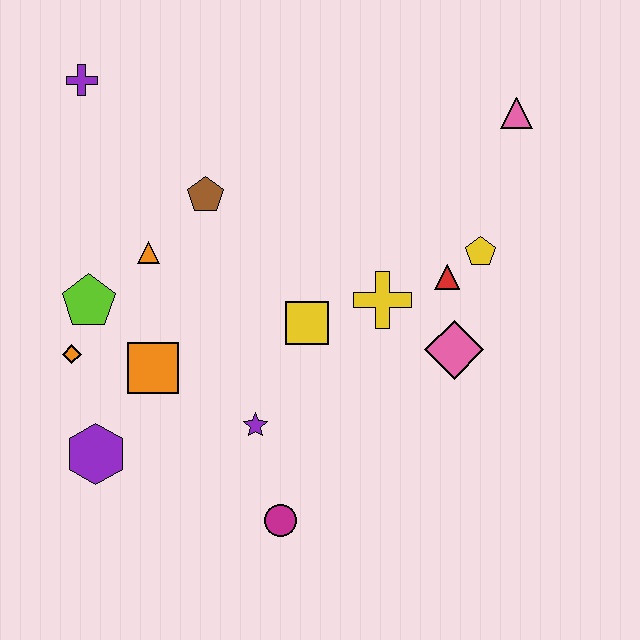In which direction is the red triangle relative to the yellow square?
The red triangle is to the right of the yellow square.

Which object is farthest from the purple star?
The pink triangle is farthest from the purple star.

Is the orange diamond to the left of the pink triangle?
Yes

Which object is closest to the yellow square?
The yellow cross is closest to the yellow square.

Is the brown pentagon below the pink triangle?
Yes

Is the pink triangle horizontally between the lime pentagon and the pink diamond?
No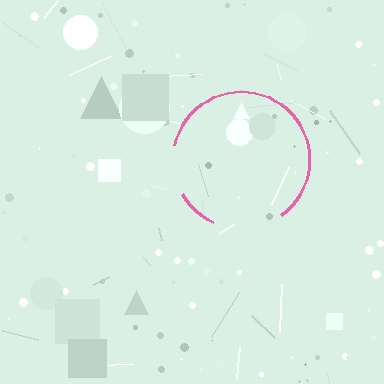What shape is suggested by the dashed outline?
The dashed outline suggests a circle.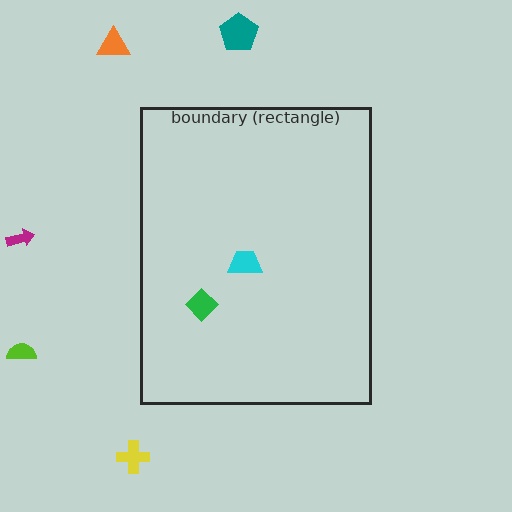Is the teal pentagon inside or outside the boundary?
Outside.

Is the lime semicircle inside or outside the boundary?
Outside.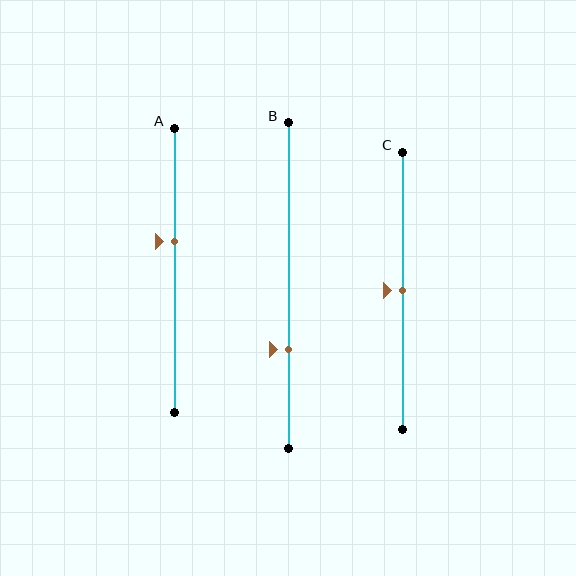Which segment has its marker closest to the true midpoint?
Segment C has its marker closest to the true midpoint.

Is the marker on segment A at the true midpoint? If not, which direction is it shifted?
No, the marker on segment A is shifted upward by about 10% of the segment length.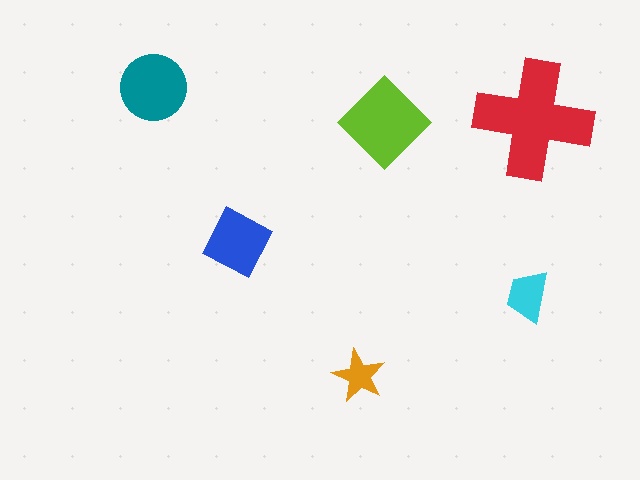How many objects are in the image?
There are 6 objects in the image.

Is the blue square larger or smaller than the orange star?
Larger.